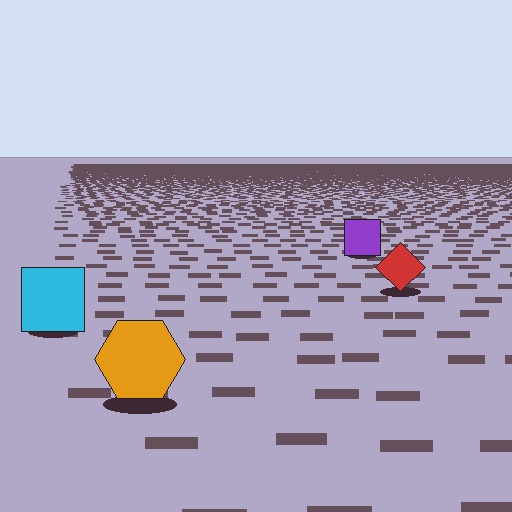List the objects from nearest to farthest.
From nearest to farthest: the orange hexagon, the cyan square, the red diamond, the purple square.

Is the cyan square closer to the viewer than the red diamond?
Yes. The cyan square is closer — you can tell from the texture gradient: the ground texture is coarser near it.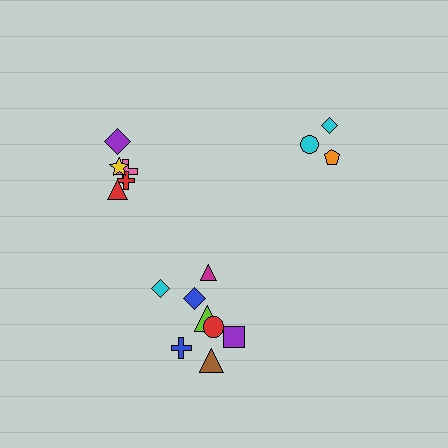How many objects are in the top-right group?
There are 3 objects.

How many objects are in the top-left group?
There are 5 objects.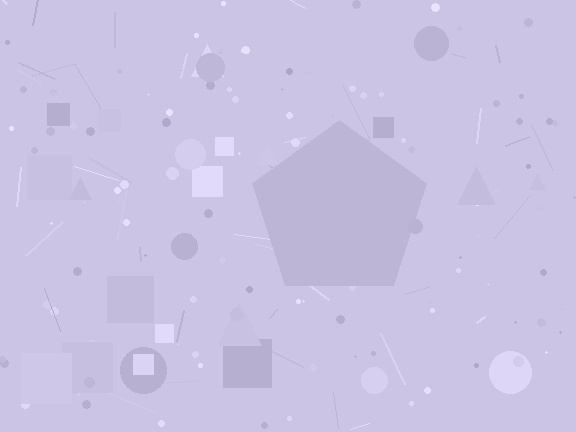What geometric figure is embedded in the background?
A pentagon is embedded in the background.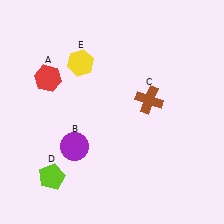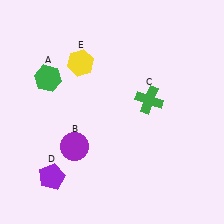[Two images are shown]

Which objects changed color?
A changed from red to green. C changed from brown to green. D changed from lime to purple.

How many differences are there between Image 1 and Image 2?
There are 3 differences between the two images.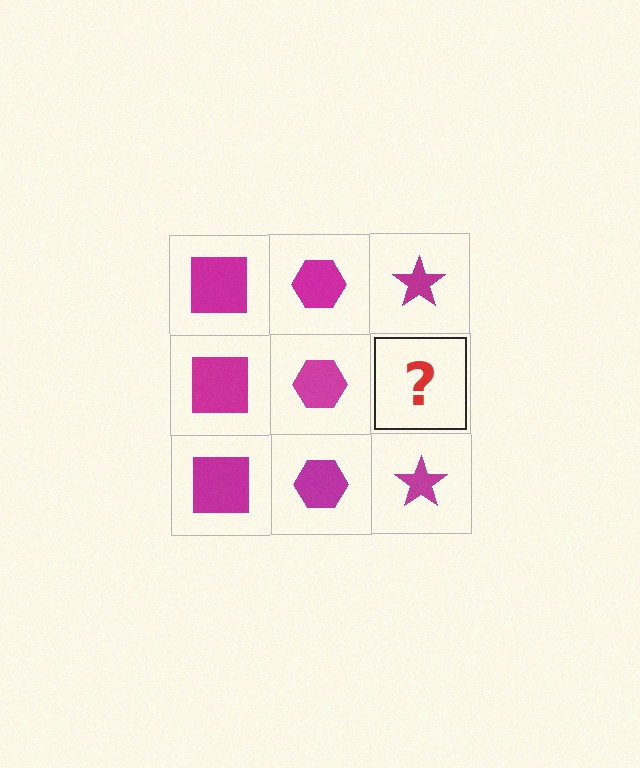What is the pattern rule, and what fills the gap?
The rule is that each column has a consistent shape. The gap should be filled with a magenta star.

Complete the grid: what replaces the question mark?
The question mark should be replaced with a magenta star.